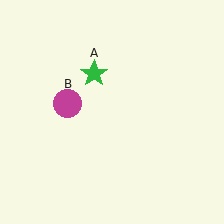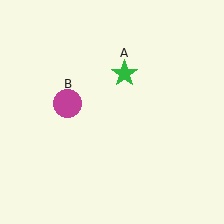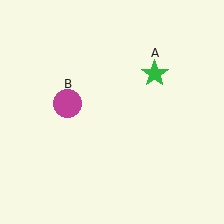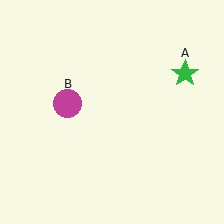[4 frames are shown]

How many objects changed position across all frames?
1 object changed position: green star (object A).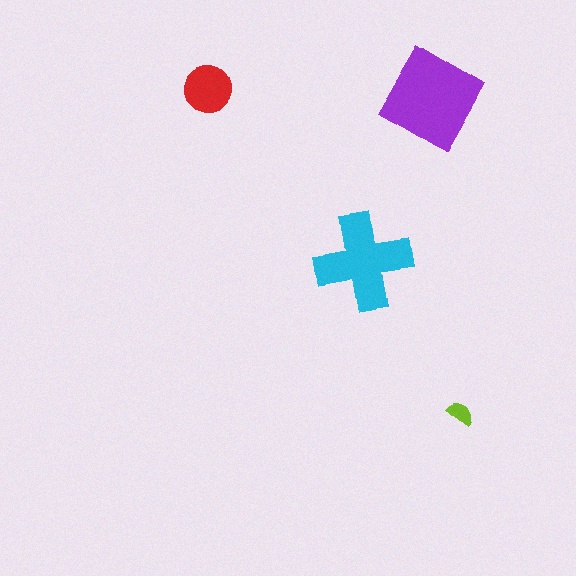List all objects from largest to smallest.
The purple diamond, the cyan cross, the red circle, the lime semicircle.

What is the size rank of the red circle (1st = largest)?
3rd.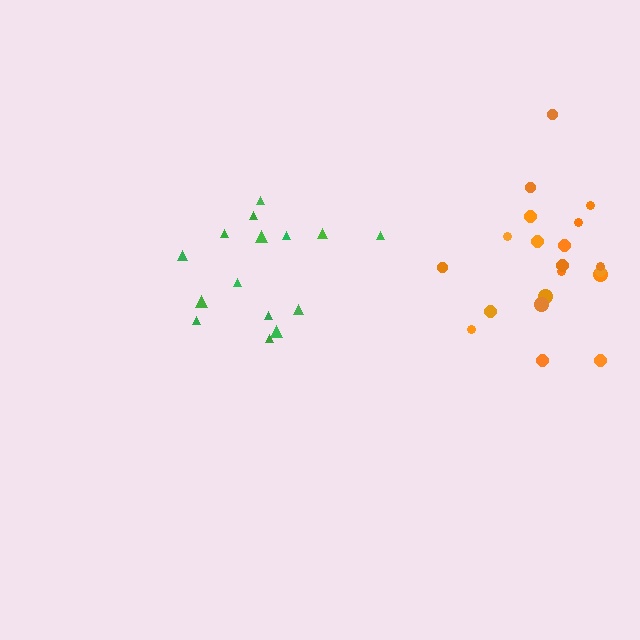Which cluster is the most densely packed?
Orange.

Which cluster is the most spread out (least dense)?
Green.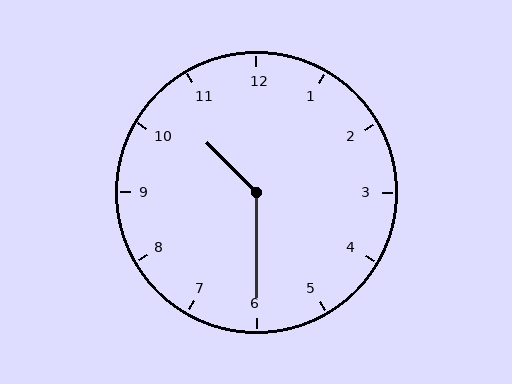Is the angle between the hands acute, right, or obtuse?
It is obtuse.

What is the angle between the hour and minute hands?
Approximately 135 degrees.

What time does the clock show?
10:30.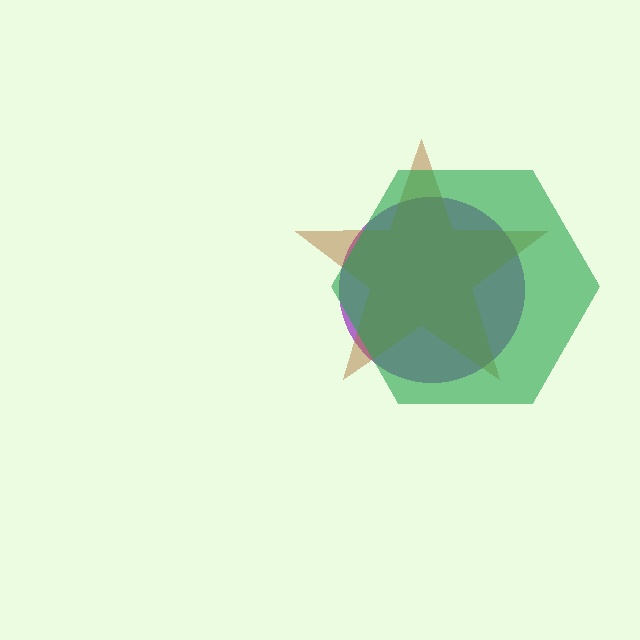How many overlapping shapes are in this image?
There are 3 overlapping shapes in the image.